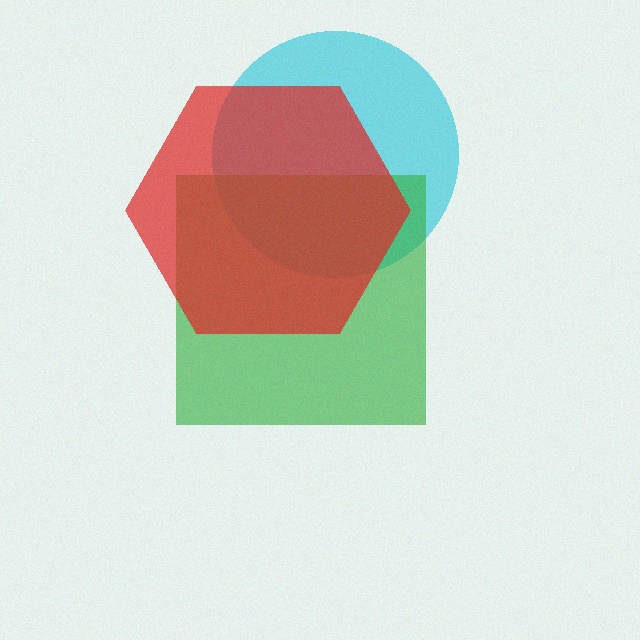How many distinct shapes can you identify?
There are 3 distinct shapes: a cyan circle, a green square, a red hexagon.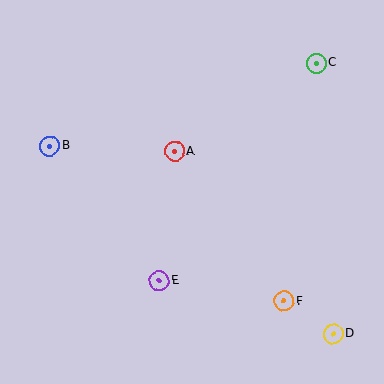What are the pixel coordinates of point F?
Point F is at (284, 301).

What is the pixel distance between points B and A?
The distance between B and A is 125 pixels.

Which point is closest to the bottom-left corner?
Point E is closest to the bottom-left corner.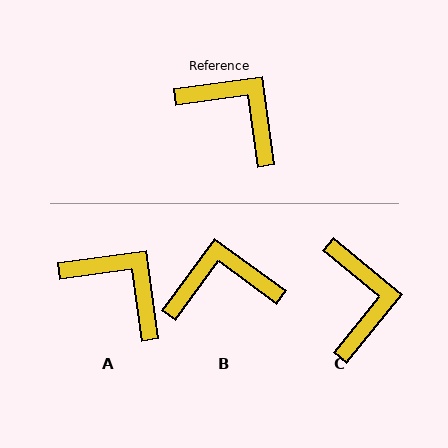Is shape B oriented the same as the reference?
No, it is off by about 46 degrees.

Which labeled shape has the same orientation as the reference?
A.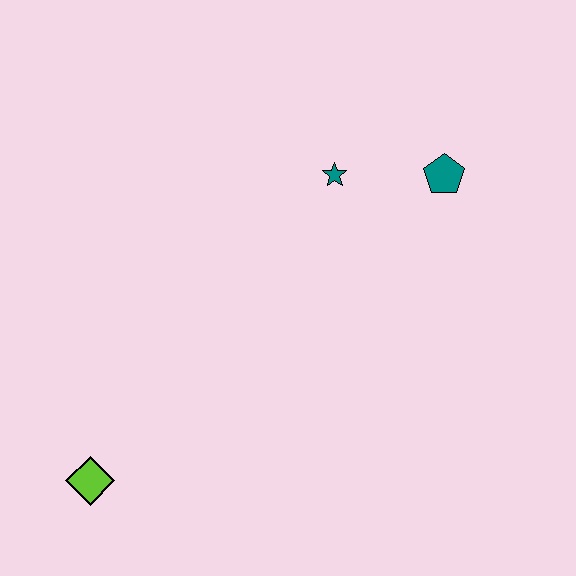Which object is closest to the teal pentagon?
The teal star is closest to the teal pentagon.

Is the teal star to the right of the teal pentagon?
No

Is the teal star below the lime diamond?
No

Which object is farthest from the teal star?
The lime diamond is farthest from the teal star.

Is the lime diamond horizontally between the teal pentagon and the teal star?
No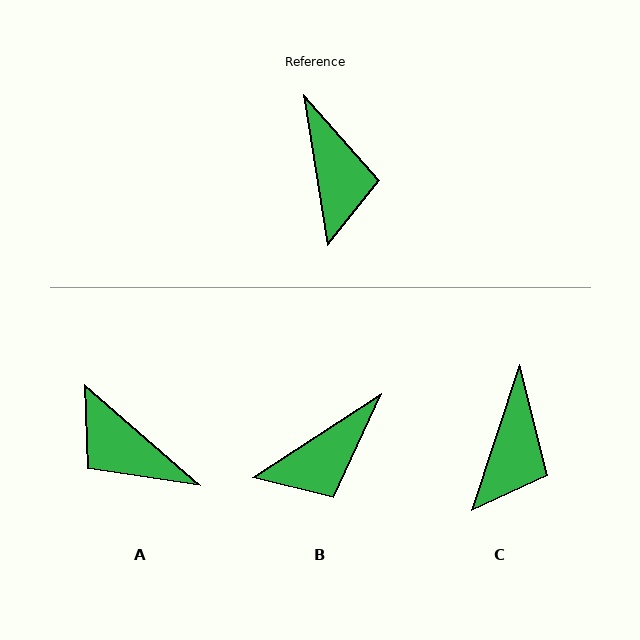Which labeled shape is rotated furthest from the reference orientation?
A, about 140 degrees away.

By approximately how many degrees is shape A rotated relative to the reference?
Approximately 140 degrees clockwise.